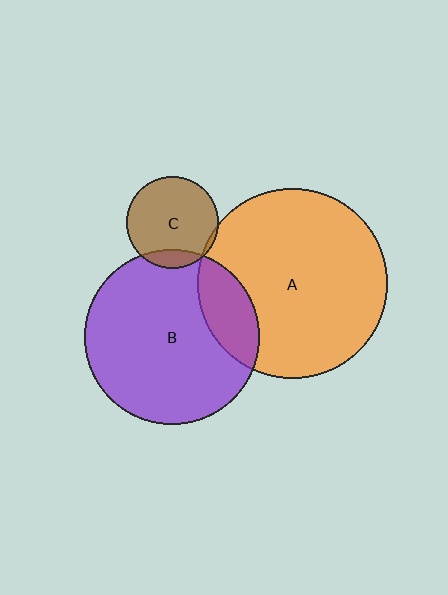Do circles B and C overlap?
Yes.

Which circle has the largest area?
Circle A (orange).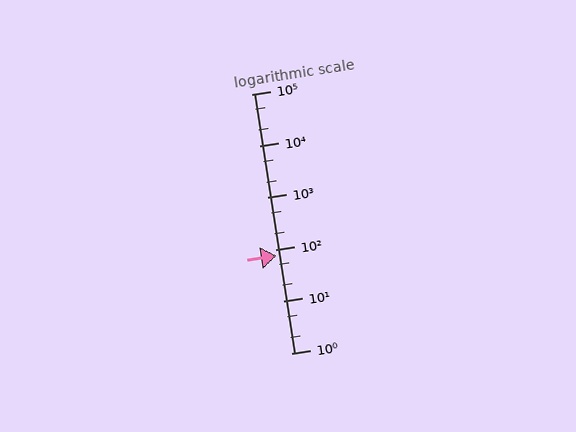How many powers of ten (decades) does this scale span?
The scale spans 5 decades, from 1 to 100000.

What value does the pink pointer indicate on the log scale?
The pointer indicates approximately 75.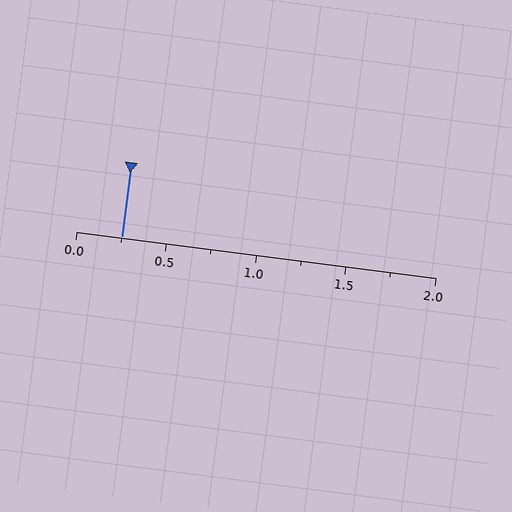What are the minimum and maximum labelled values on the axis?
The axis runs from 0.0 to 2.0.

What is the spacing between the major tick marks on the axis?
The major ticks are spaced 0.5 apart.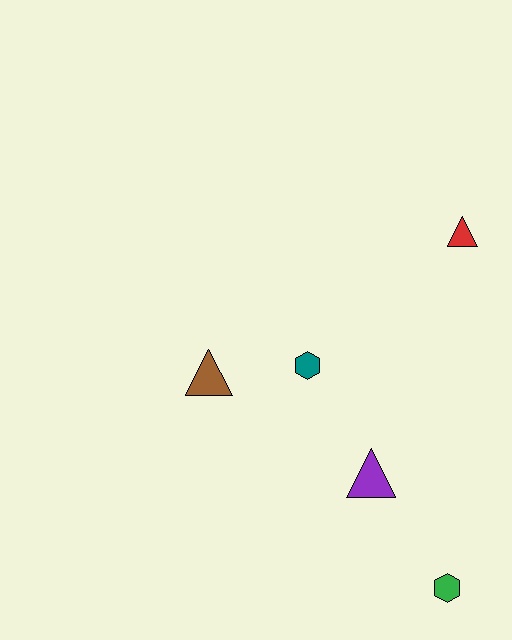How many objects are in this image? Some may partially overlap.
There are 5 objects.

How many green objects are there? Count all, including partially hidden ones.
There is 1 green object.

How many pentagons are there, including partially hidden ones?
There are no pentagons.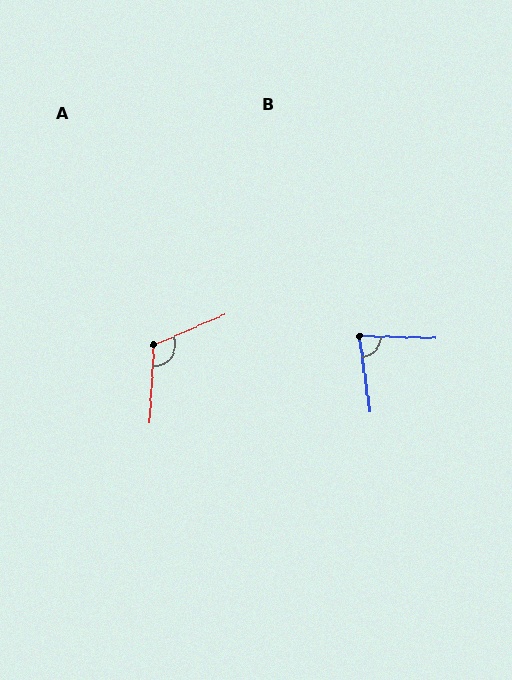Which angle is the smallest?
B, at approximately 81 degrees.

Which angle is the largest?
A, at approximately 116 degrees.